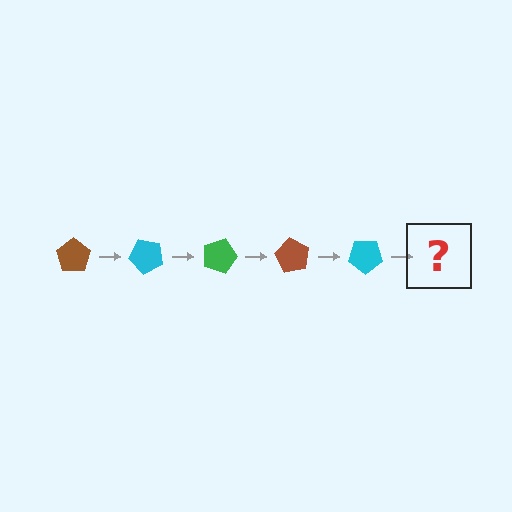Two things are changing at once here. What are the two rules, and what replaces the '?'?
The two rules are that it rotates 45 degrees each step and the color cycles through brown, cyan, and green. The '?' should be a green pentagon, rotated 225 degrees from the start.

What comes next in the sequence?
The next element should be a green pentagon, rotated 225 degrees from the start.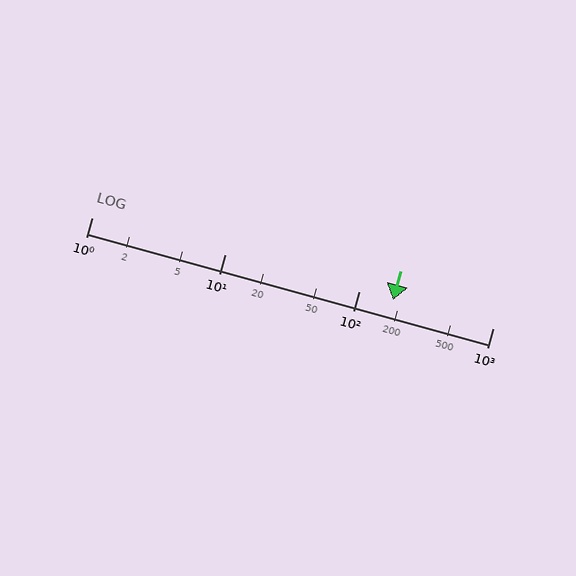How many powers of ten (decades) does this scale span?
The scale spans 3 decades, from 1 to 1000.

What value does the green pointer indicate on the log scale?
The pointer indicates approximately 180.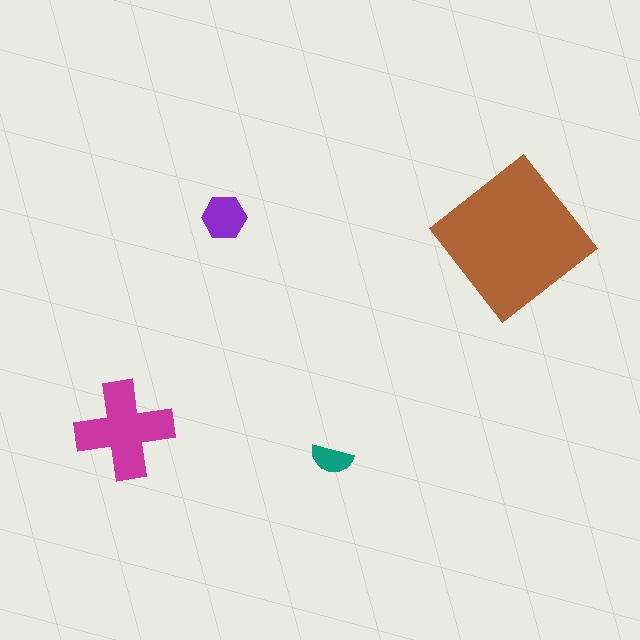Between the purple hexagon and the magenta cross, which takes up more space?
The magenta cross.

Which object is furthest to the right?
The brown diamond is rightmost.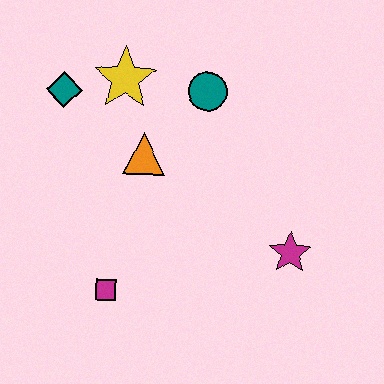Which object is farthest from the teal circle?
The magenta square is farthest from the teal circle.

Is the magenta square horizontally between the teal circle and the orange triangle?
No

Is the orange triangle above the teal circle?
No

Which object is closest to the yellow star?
The teal diamond is closest to the yellow star.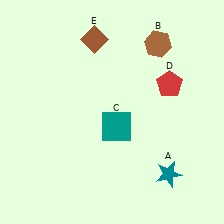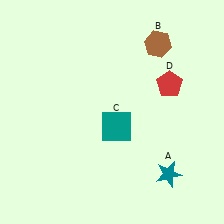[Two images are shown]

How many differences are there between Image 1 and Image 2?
There is 1 difference between the two images.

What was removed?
The brown diamond (E) was removed in Image 2.